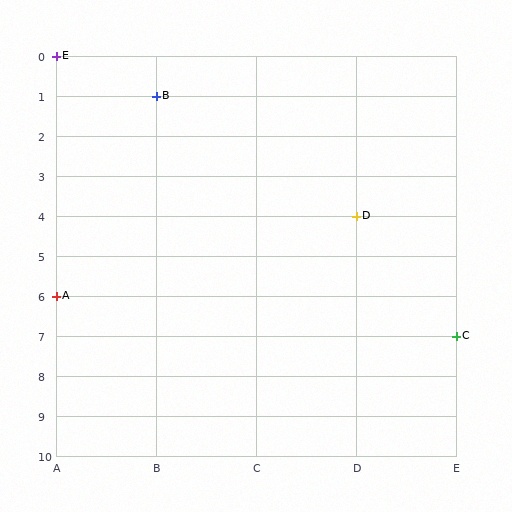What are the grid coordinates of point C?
Point C is at grid coordinates (E, 7).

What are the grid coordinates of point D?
Point D is at grid coordinates (D, 4).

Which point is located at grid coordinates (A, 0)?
Point E is at (A, 0).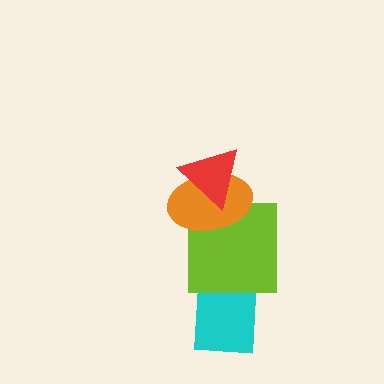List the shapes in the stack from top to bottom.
From top to bottom: the red triangle, the orange ellipse, the lime square, the cyan rectangle.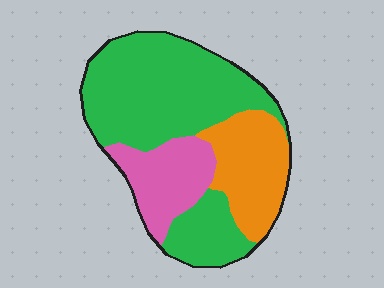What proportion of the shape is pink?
Pink takes up about one fifth (1/5) of the shape.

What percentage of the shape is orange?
Orange covers around 25% of the shape.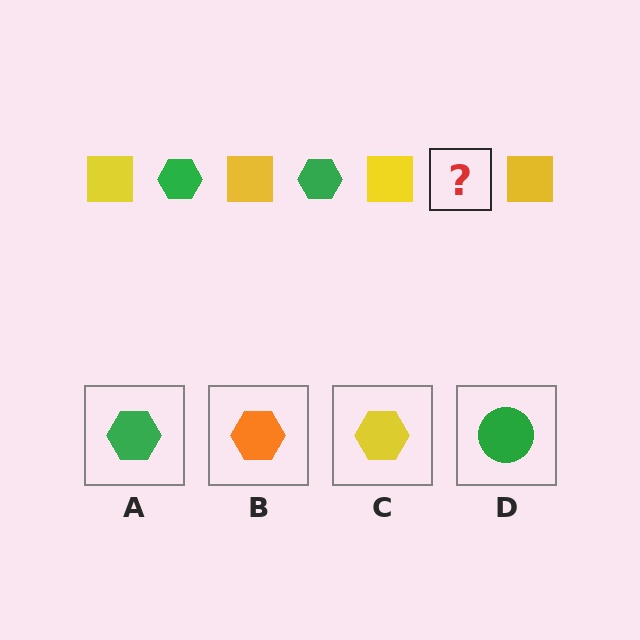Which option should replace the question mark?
Option A.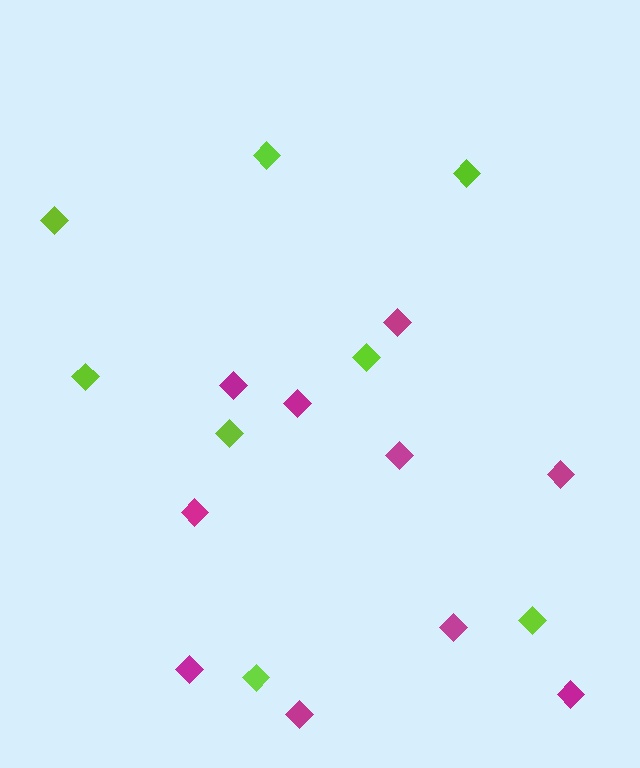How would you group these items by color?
There are 2 groups: one group of magenta diamonds (10) and one group of lime diamonds (8).